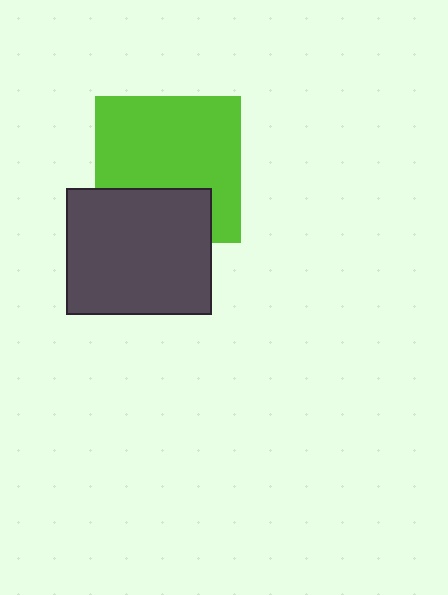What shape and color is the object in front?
The object in front is a dark gray rectangle.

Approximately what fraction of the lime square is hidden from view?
Roughly 30% of the lime square is hidden behind the dark gray rectangle.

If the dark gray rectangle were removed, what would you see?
You would see the complete lime square.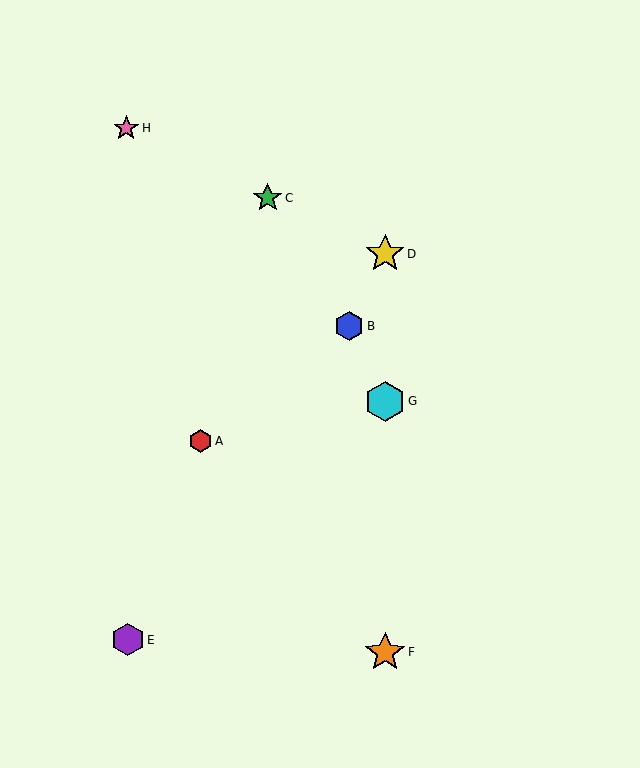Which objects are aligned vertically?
Objects D, F, G are aligned vertically.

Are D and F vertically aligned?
Yes, both are at x≈385.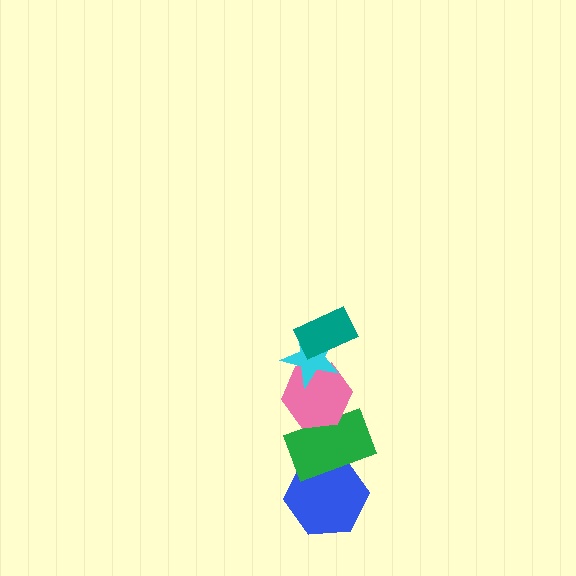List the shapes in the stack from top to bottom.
From top to bottom: the teal rectangle, the cyan star, the pink hexagon, the green rectangle, the blue hexagon.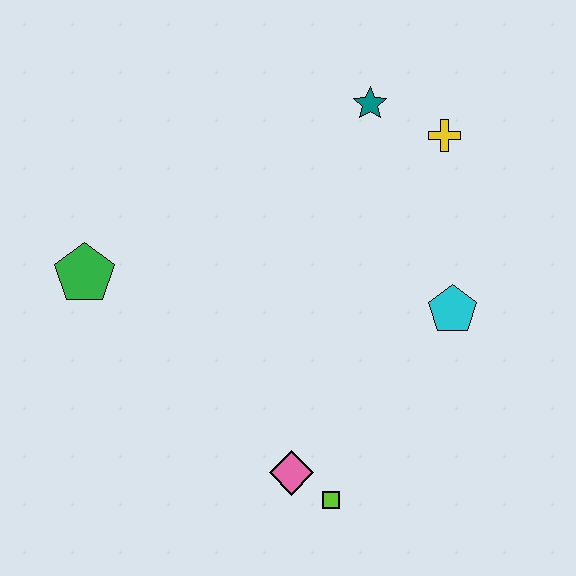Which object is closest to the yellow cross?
The teal star is closest to the yellow cross.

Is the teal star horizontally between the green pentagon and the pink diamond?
No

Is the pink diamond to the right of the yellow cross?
No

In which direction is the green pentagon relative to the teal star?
The green pentagon is to the left of the teal star.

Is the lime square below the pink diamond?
Yes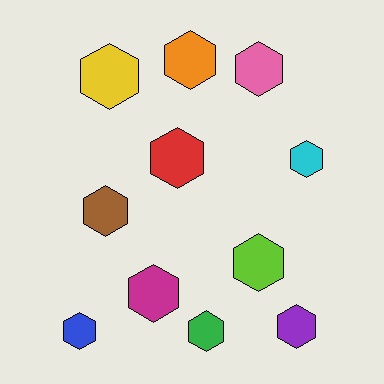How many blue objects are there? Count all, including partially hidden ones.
There is 1 blue object.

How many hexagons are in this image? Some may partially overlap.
There are 11 hexagons.